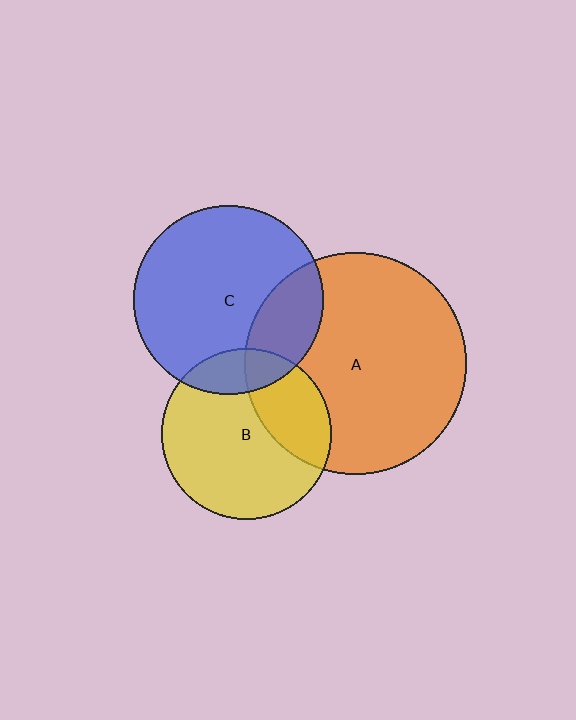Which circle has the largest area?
Circle A (orange).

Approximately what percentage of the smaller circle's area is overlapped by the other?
Approximately 30%.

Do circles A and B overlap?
Yes.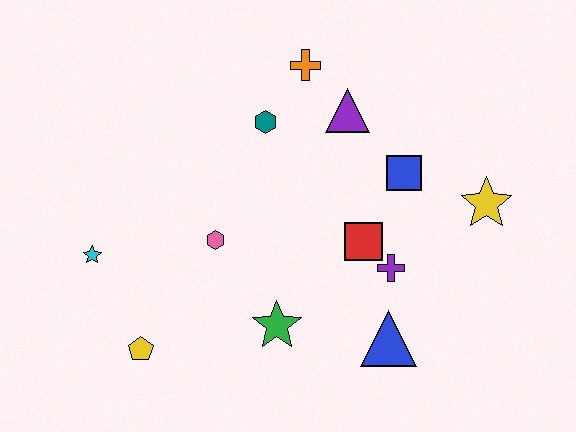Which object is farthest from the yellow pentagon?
The yellow star is farthest from the yellow pentagon.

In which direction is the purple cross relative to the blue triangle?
The purple cross is above the blue triangle.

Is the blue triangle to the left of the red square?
No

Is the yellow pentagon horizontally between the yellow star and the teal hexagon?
No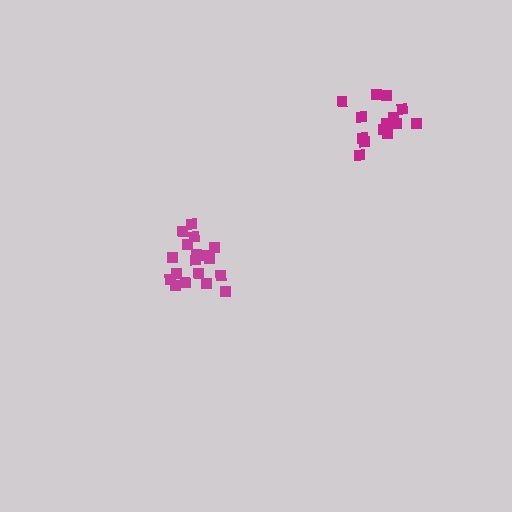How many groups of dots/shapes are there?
There are 2 groups.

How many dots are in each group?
Group 1: 18 dots, Group 2: 14 dots (32 total).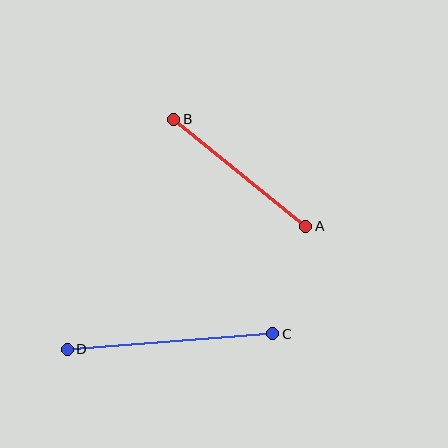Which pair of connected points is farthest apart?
Points C and D are farthest apart.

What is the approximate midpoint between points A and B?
The midpoint is at approximately (240, 173) pixels.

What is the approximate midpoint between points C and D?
The midpoint is at approximately (170, 342) pixels.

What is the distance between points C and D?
The distance is approximately 206 pixels.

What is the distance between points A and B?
The distance is approximately 170 pixels.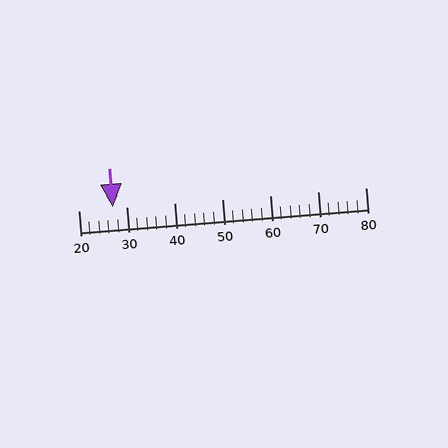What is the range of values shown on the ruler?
The ruler shows values from 20 to 80.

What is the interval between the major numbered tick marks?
The major tick marks are spaced 10 units apart.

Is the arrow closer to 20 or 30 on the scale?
The arrow is closer to 30.